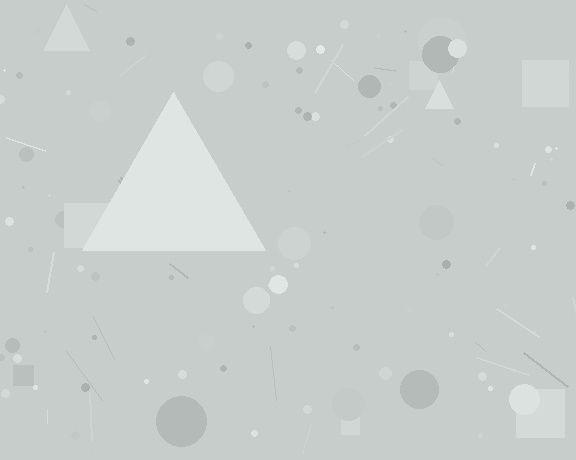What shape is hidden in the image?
A triangle is hidden in the image.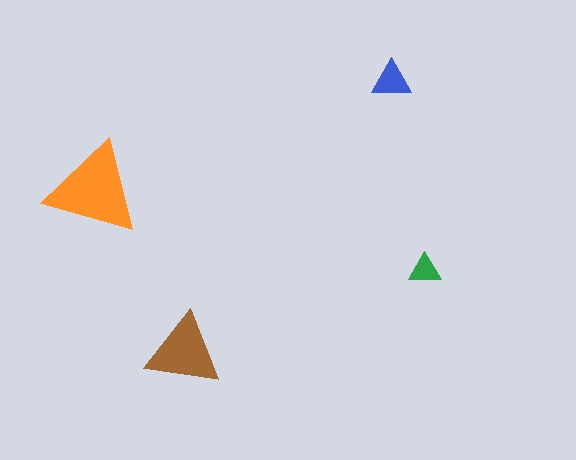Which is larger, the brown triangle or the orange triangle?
The orange one.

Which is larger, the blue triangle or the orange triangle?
The orange one.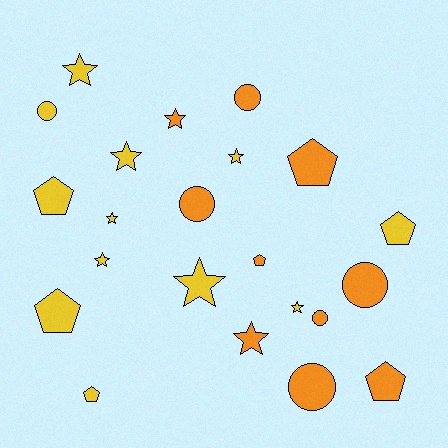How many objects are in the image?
There are 22 objects.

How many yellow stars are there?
There are 7 yellow stars.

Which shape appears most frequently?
Star, with 9 objects.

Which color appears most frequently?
Yellow, with 12 objects.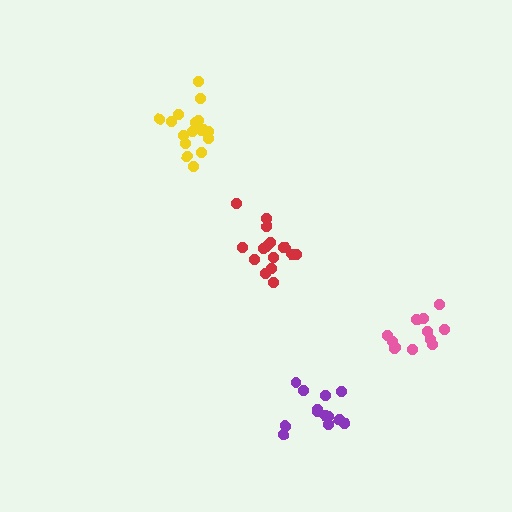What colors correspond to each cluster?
The clusters are colored: red, pink, purple, yellow.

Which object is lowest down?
The purple cluster is bottommost.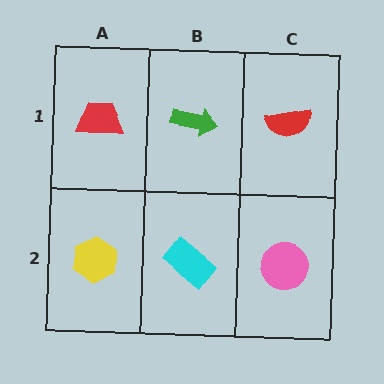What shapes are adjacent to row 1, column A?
A yellow hexagon (row 2, column A), a green arrow (row 1, column B).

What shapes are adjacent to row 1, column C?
A pink circle (row 2, column C), a green arrow (row 1, column B).